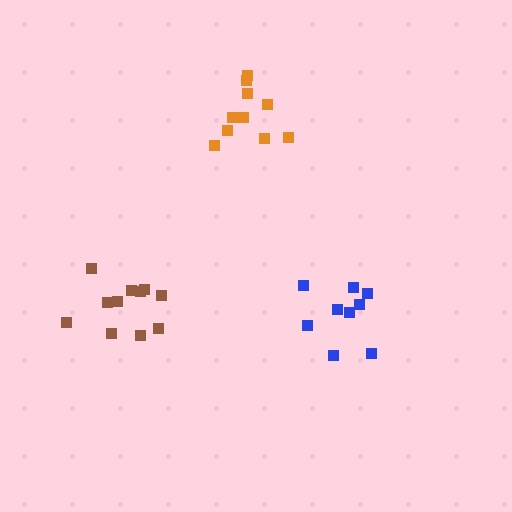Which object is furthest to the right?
The blue cluster is rightmost.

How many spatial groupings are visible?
There are 3 spatial groupings.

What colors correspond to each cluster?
The clusters are colored: blue, brown, orange.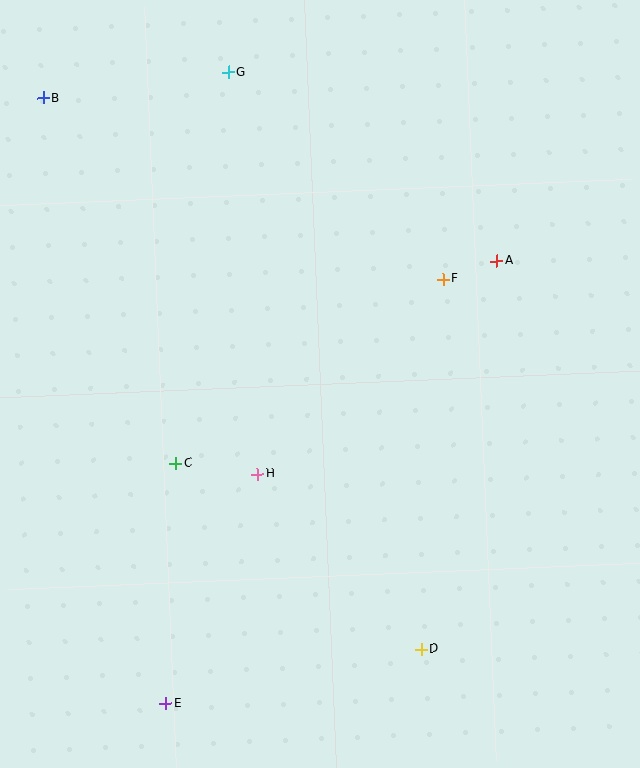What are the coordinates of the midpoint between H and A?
The midpoint between H and A is at (377, 367).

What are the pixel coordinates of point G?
Point G is at (228, 72).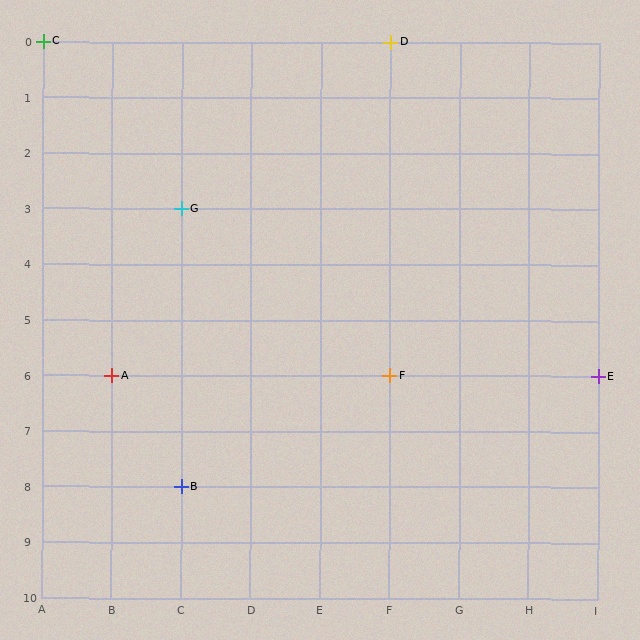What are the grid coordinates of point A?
Point A is at grid coordinates (B, 6).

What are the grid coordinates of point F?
Point F is at grid coordinates (F, 6).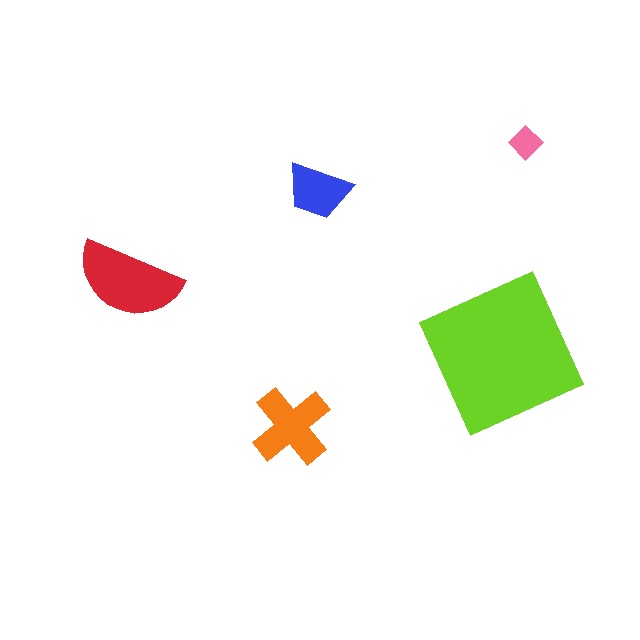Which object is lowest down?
The orange cross is bottommost.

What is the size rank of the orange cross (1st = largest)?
3rd.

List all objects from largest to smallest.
The lime square, the red semicircle, the orange cross, the blue trapezoid, the pink diamond.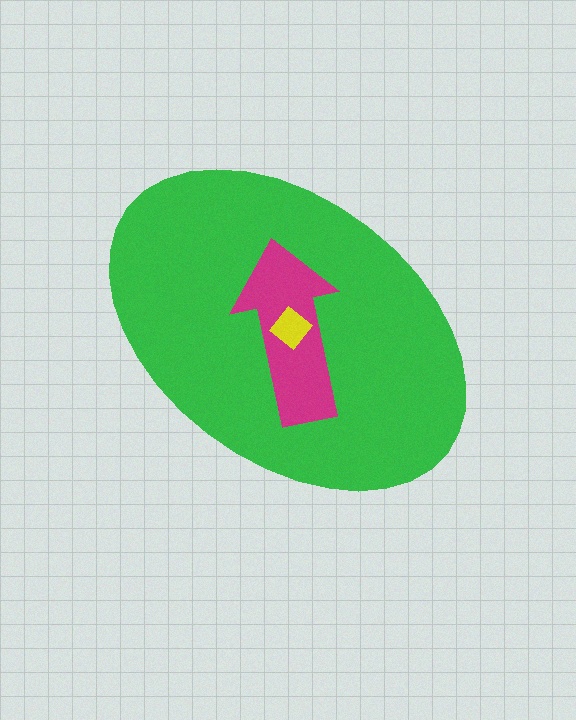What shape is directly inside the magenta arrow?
The yellow diamond.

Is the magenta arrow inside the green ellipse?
Yes.